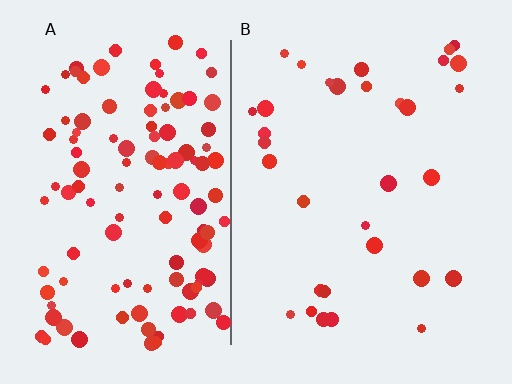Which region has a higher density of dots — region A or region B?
A (the left).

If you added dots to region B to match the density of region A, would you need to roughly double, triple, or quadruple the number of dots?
Approximately quadruple.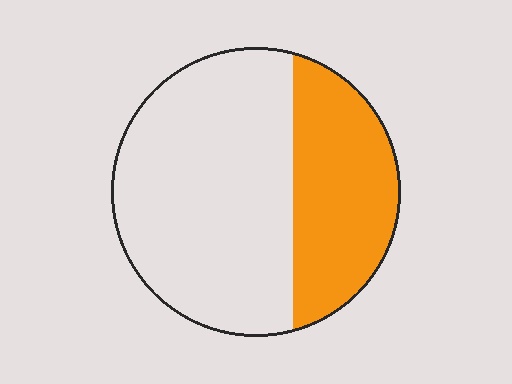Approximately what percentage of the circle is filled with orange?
Approximately 35%.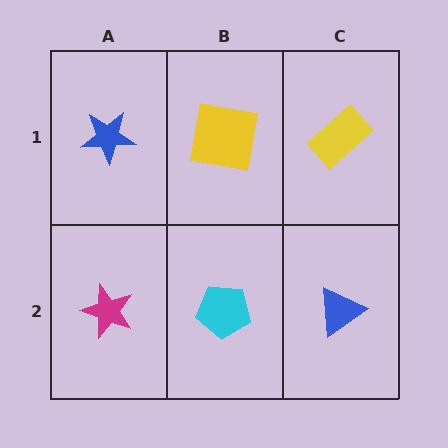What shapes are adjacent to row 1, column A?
A magenta star (row 2, column A), a yellow square (row 1, column B).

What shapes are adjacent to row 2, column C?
A yellow rectangle (row 1, column C), a cyan pentagon (row 2, column B).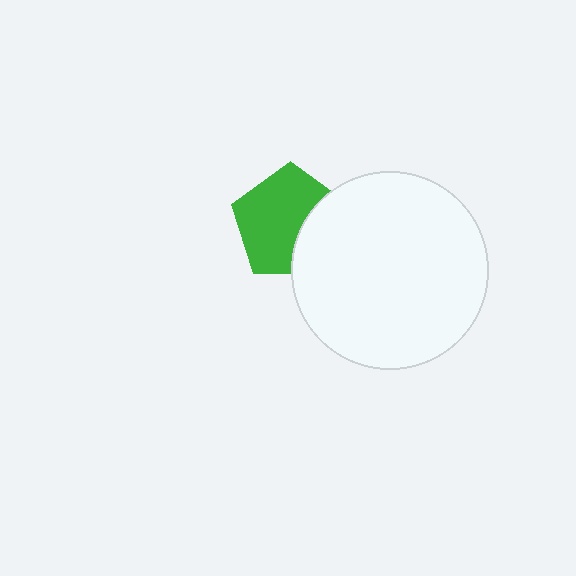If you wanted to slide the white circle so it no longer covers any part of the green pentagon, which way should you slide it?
Slide it right — that is the most direct way to separate the two shapes.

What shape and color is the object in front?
The object in front is a white circle.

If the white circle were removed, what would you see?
You would see the complete green pentagon.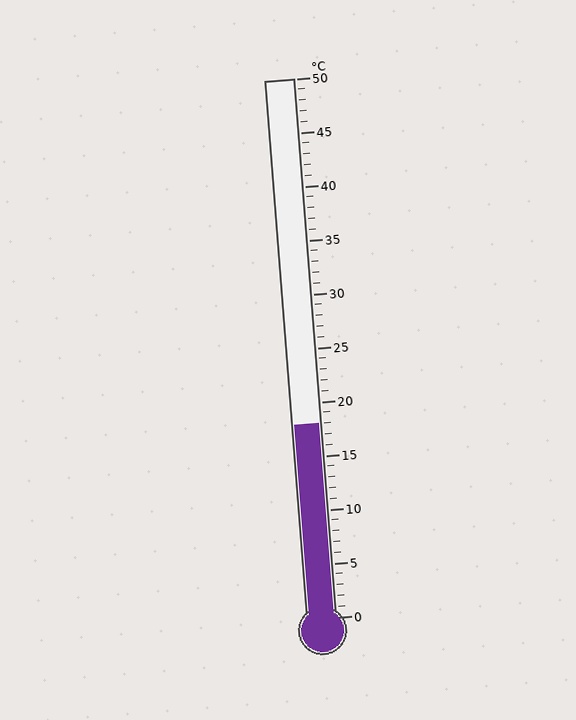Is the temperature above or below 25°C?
The temperature is below 25°C.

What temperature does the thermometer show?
The thermometer shows approximately 18°C.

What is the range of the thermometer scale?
The thermometer scale ranges from 0°C to 50°C.